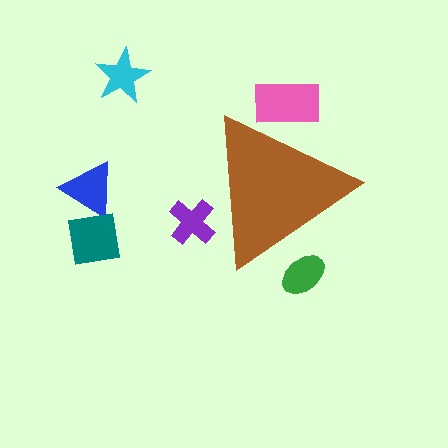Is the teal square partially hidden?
No, the teal square is fully visible.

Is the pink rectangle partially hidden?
Yes, the pink rectangle is partially hidden behind the brown triangle.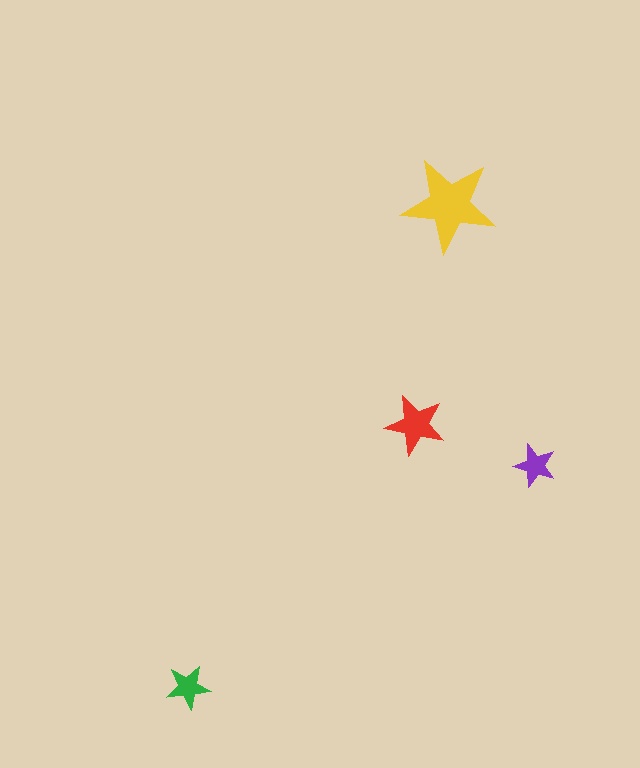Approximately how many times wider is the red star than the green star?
About 1.5 times wider.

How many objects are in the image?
There are 4 objects in the image.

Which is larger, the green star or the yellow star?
The yellow one.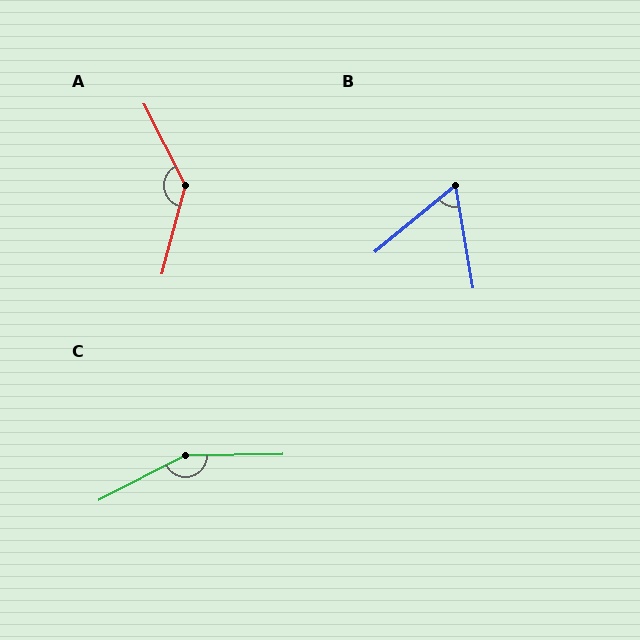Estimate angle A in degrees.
Approximately 138 degrees.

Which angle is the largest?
C, at approximately 154 degrees.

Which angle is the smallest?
B, at approximately 60 degrees.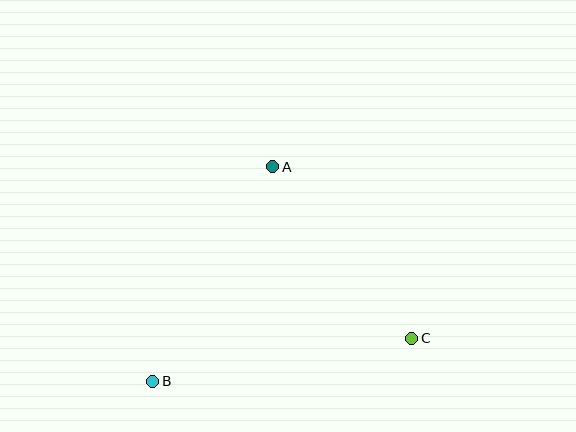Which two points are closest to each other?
Points A and C are closest to each other.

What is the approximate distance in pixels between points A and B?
The distance between A and B is approximately 246 pixels.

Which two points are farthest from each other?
Points B and C are farthest from each other.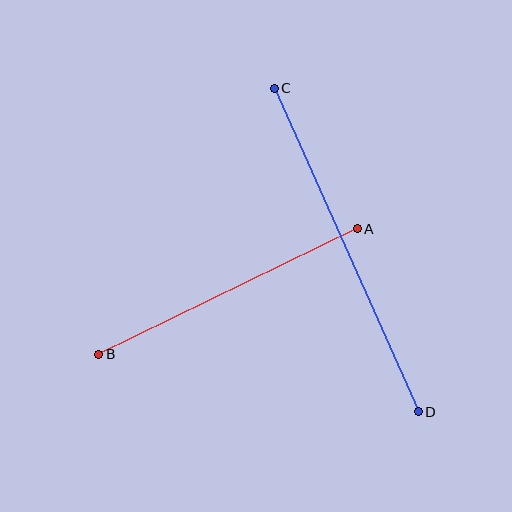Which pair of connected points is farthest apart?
Points C and D are farthest apart.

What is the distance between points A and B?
The distance is approximately 287 pixels.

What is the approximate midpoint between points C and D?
The midpoint is at approximately (346, 250) pixels.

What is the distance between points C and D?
The distance is approximately 354 pixels.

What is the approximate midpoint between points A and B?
The midpoint is at approximately (228, 292) pixels.